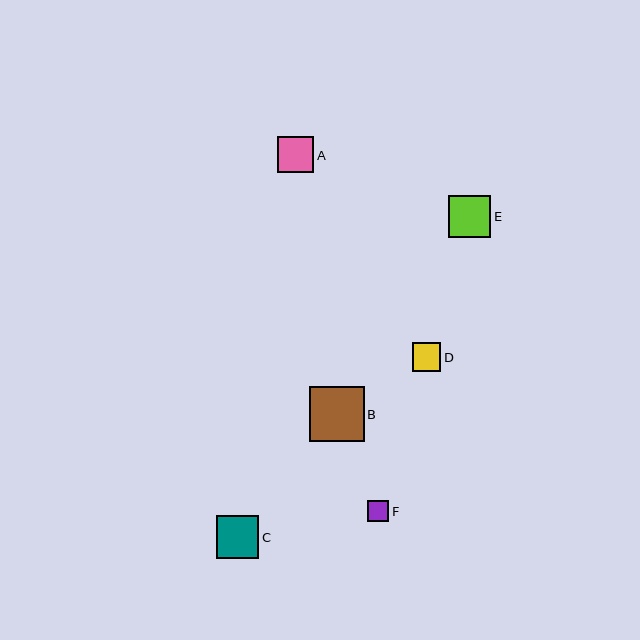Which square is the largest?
Square B is the largest with a size of approximately 54 pixels.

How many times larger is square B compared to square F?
Square B is approximately 2.6 times the size of square F.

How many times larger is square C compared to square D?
Square C is approximately 1.5 times the size of square D.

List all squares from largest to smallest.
From largest to smallest: B, C, E, A, D, F.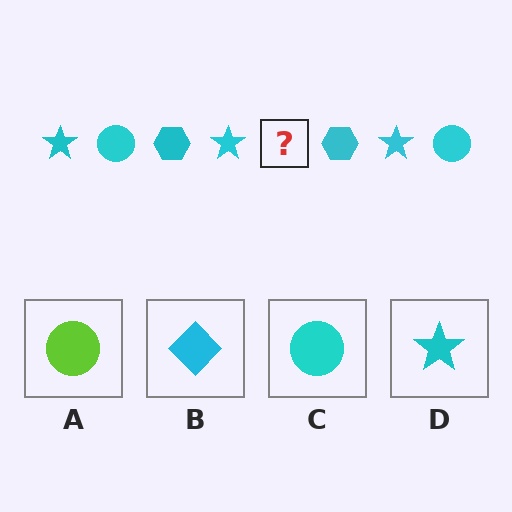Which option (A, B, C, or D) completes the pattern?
C.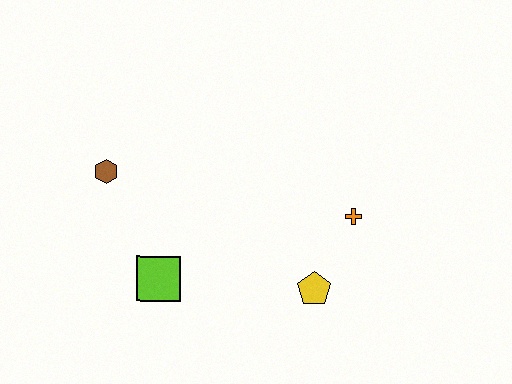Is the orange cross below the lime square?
No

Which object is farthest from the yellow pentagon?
The brown hexagon is farthest from the yellow pentagon.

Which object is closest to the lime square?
The brown hexagon is closest to the lime square.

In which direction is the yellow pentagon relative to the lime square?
The yellow pentagon is to the right of the lime square.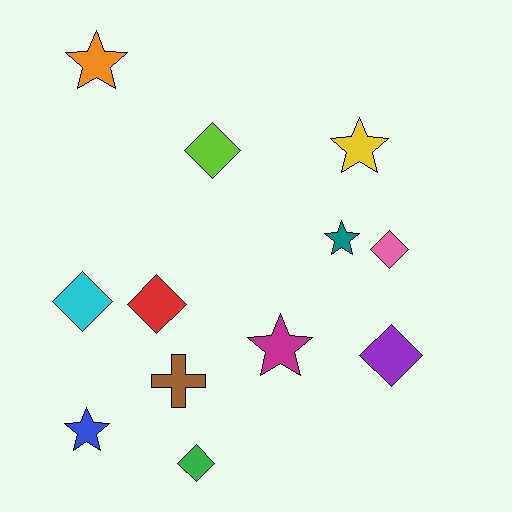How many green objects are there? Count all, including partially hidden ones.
There is 1 green object.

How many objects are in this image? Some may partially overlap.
There are 12 objects.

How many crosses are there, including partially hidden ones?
There is 1 cross.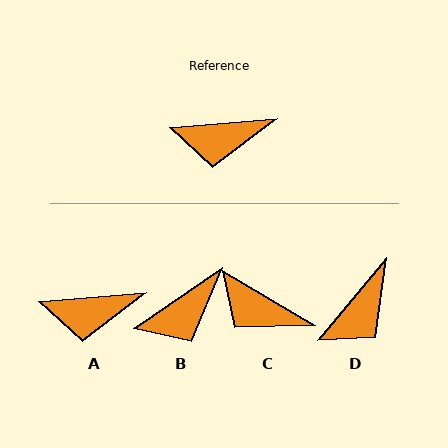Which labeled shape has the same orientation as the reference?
A.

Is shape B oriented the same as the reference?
No, it is off by about 30 degrees.